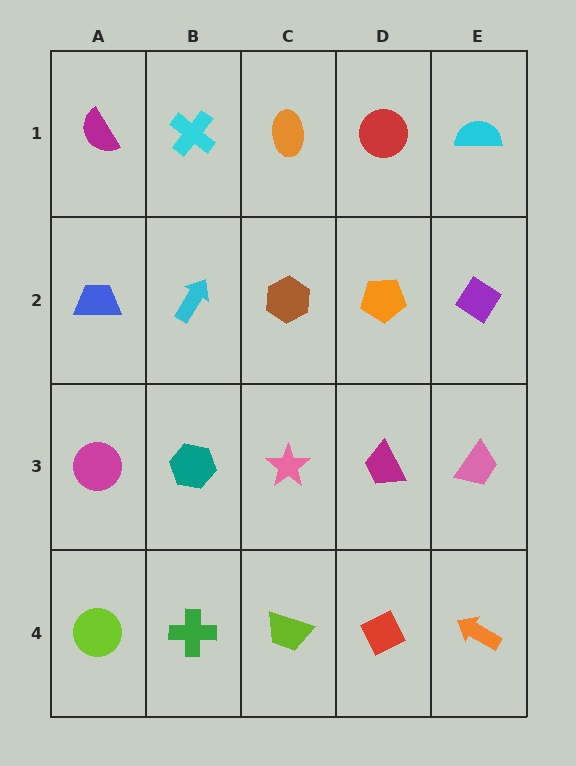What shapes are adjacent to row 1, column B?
A cyan arrow (row 2, column B), a magenta semicircle (row 1, column A), an orange ellipse (row 1, column C).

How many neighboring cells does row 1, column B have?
3.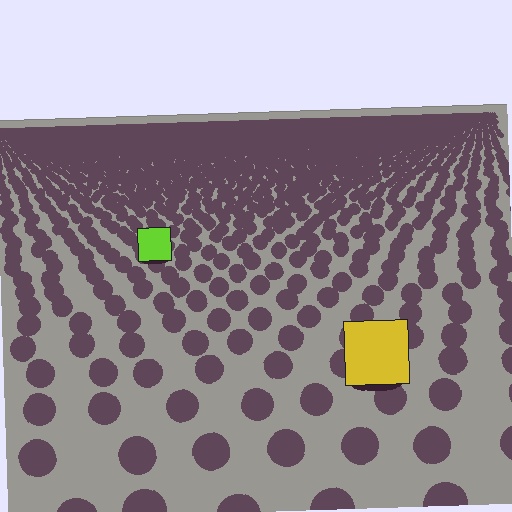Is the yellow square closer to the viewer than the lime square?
Yes. The yellow square is closer — you can tell from the texture gradient: the ground texture is coarser near it.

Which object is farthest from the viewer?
The lime square is farthest from the viewer. It appears smaller and the ground texture around it is denser.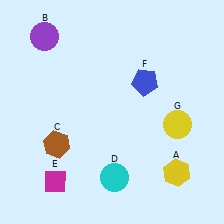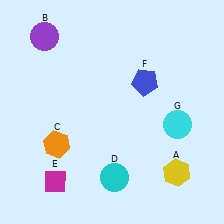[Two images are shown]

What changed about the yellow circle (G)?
In Image 1, G is yellow. In Image 2, it changed to cyan.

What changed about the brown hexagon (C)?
In Image 1, C is brown. In Image 2, it changed to orange.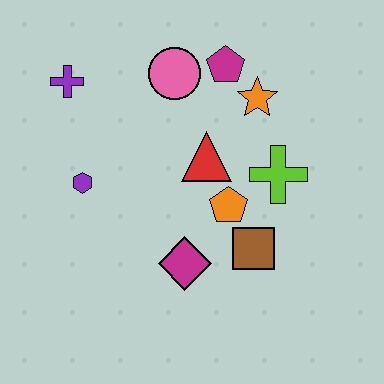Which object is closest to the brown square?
The orange pentagon is closest to the brown square.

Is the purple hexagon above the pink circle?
No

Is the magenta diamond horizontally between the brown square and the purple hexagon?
Yes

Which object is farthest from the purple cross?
The brown square is farthest from the purple cross.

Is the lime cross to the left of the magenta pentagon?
No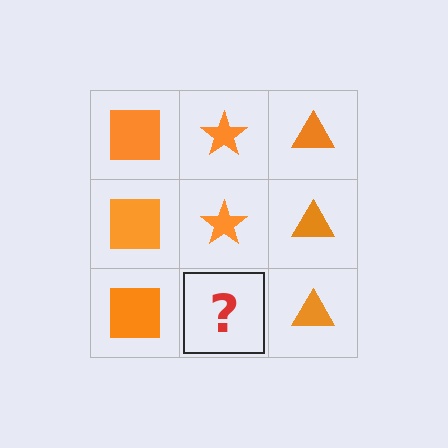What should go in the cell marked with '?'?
The missing cell should contain an orange star.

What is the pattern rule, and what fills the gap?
The rule is that each column has a consistent shape. The gap should be filled with an orange star.